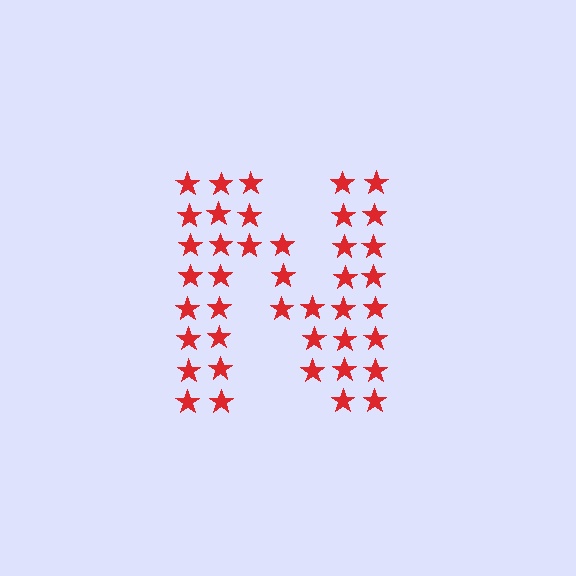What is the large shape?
The large shape is the letter N.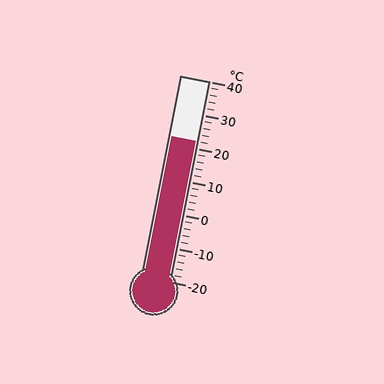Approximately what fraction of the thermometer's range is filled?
The thermometer is filled to approximately 70% of its range.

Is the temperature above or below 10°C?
The temperature is above 10°C.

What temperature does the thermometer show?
The thermometer shows approximately 22°C.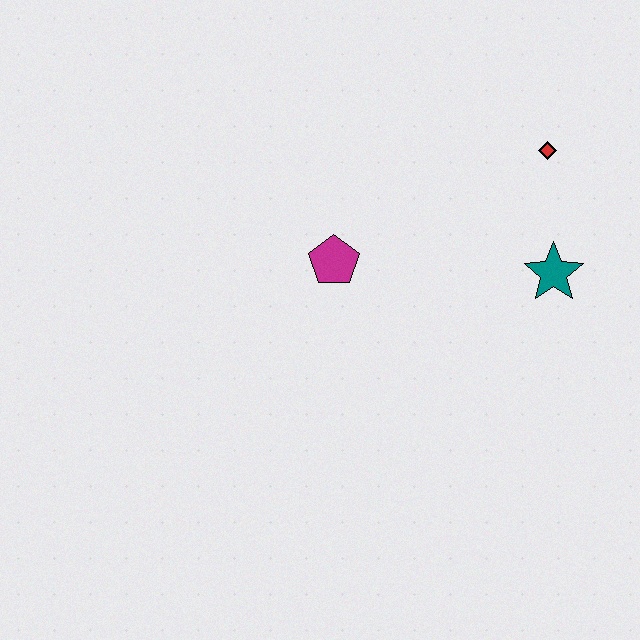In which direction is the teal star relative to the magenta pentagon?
The teal star is to the right of the magenta pentagon.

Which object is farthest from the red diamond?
The magenta pentagon is farthest from the red diamond.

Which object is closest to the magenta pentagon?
The teal star is closest to the magenta pentagon.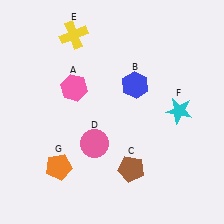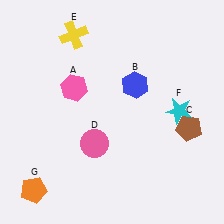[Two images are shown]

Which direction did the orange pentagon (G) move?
The orange pentagon (G) moved left.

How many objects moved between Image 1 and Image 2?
2 objects moved between the two images.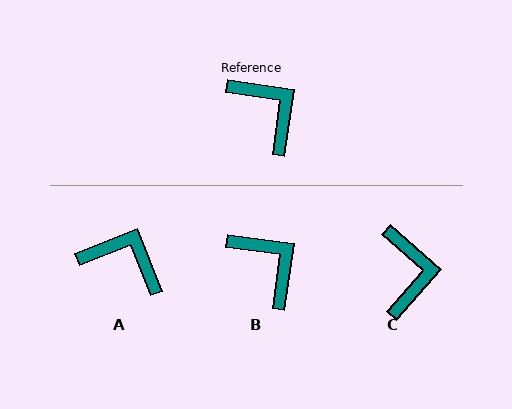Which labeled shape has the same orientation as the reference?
B.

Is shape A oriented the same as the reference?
No, it is off by about 30 degrees.